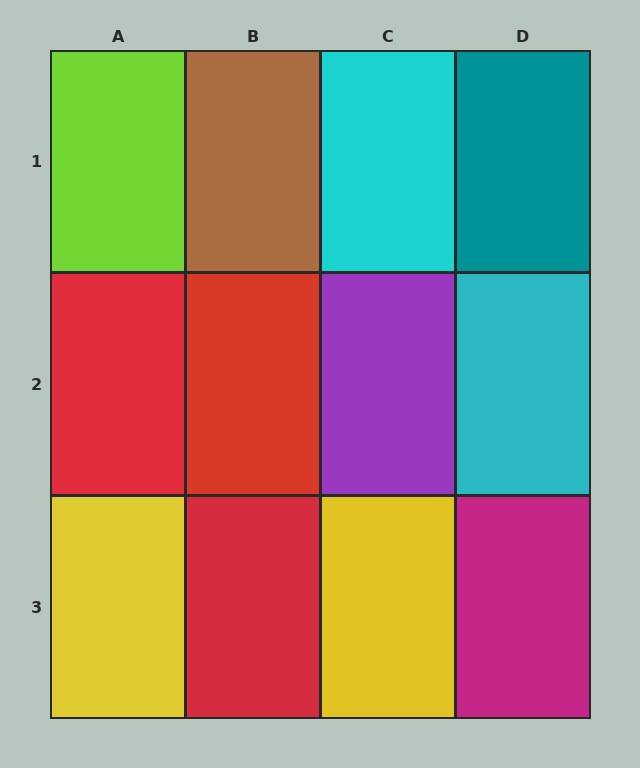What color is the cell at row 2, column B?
Red.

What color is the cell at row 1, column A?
Lime.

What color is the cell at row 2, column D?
Cyan.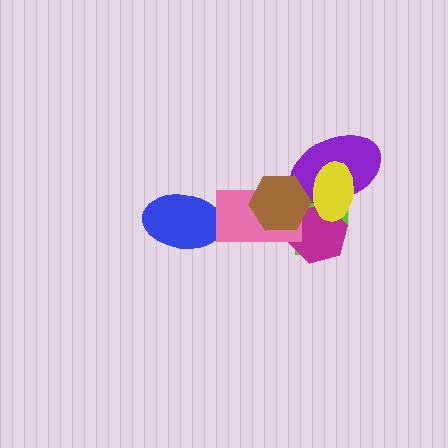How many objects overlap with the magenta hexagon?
5 objects overlap with the magenta hexagon.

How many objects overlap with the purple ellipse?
4 objects overlap with the purple ellipse.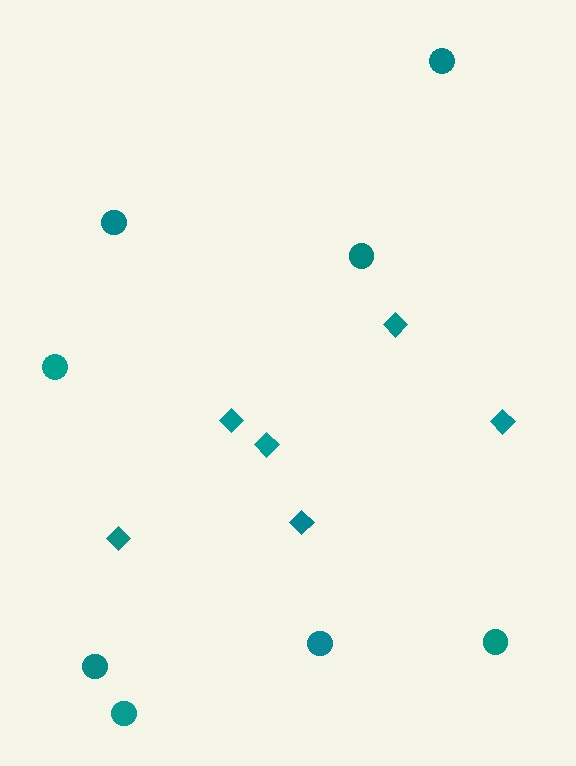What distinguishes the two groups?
There are 2 groups: one group of diamonds (6) and one group of circles (8).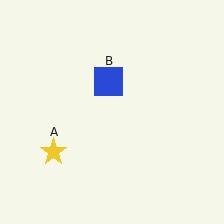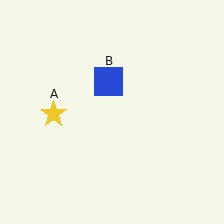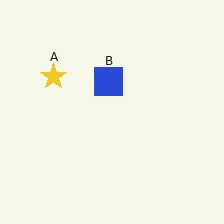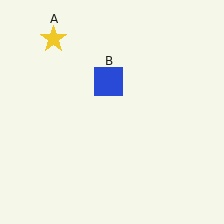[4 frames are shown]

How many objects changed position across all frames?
1 object changed position: yellow star (object A).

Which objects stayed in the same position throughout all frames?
Blue square (object B) remained stationary.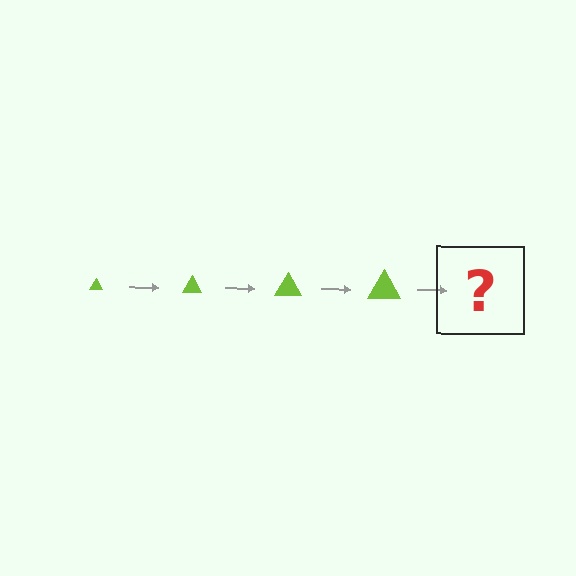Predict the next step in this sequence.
The next step is a lime triangle, larger than the previous one.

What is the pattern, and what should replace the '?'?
The pattern is that the triangle gets progressively larger each step. The '?' should be a lime triangle, larger than the previous one.